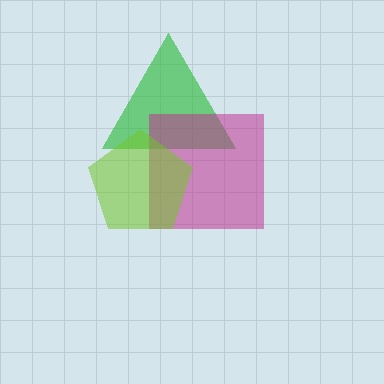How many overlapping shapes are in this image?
There are 3 overlapping shapes in the image.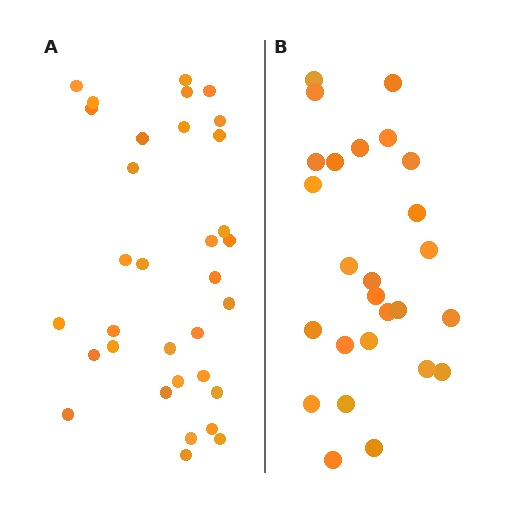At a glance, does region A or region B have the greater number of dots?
Region A (the left region) has more dots.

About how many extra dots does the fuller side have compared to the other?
Region A has roughly 8 or so more dots than region B.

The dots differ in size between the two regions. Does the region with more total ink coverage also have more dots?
No. Region B has more total ink coverage because its dots are larger, but region A actually contains more individual dots. Total area can be misleading — the number of items is what matters here.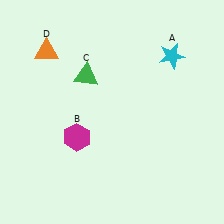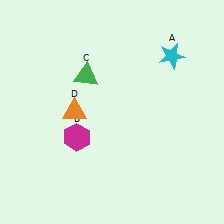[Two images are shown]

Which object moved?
The orange triangle (D) moved down.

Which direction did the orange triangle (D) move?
The orange triangle (D) moved down.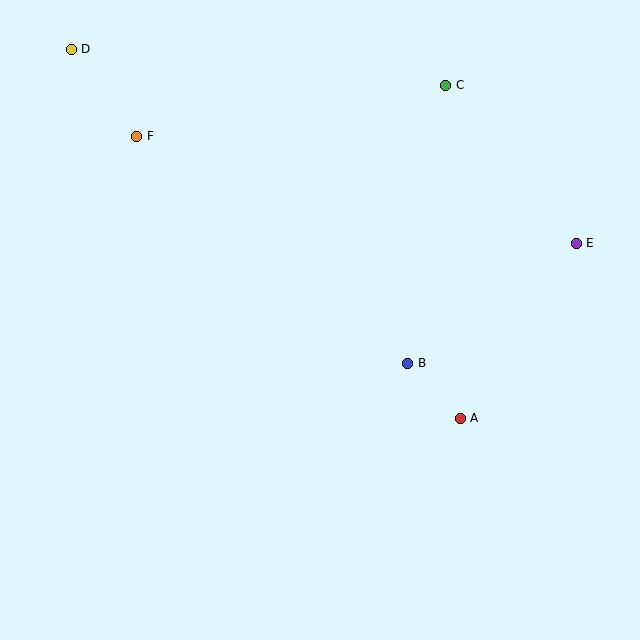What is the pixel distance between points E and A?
The distance between E and A is 210 pixels.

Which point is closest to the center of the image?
Point B at (408, 363) is closest to the center.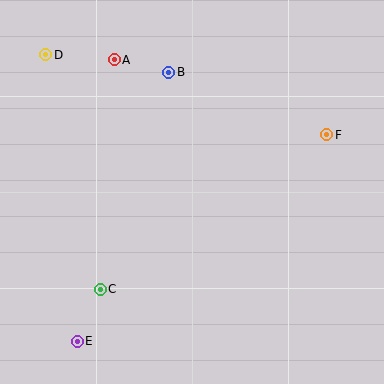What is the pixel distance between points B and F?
The distance between B and F is 170 pixels.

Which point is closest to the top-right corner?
Point F is closest to the top-right corner.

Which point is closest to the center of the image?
Point B at (169, 72) is closest to the center.